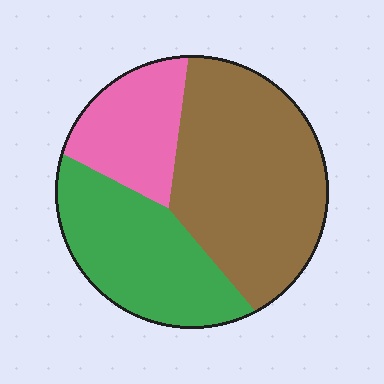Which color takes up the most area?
Brown, at roughly 50%.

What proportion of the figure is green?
Green takes up about one third (1/3) of the figure.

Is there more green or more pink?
Green.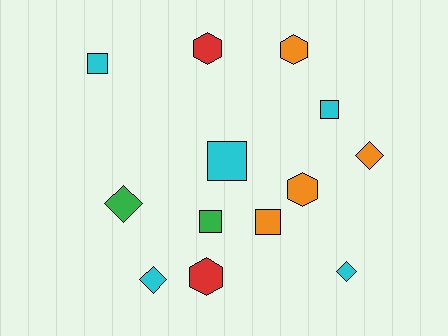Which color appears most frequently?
Cyan, with 5 objects.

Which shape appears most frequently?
Square, with 5 objects.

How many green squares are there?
There is 1 green square.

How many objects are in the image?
There are 13 objects.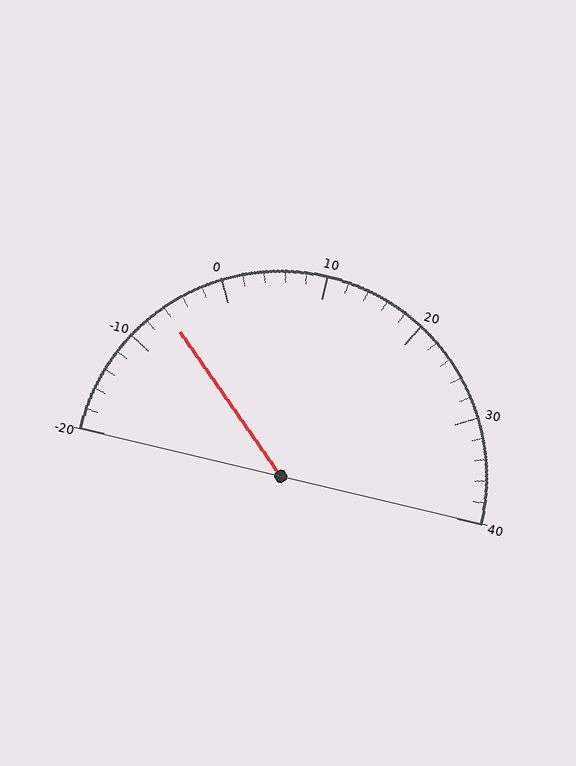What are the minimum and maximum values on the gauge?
The gauge ranges from -20 to 40.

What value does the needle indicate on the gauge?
The needle indicates approximately -6.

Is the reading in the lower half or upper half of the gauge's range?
The reading is in the lower half of the range (-20 to 40).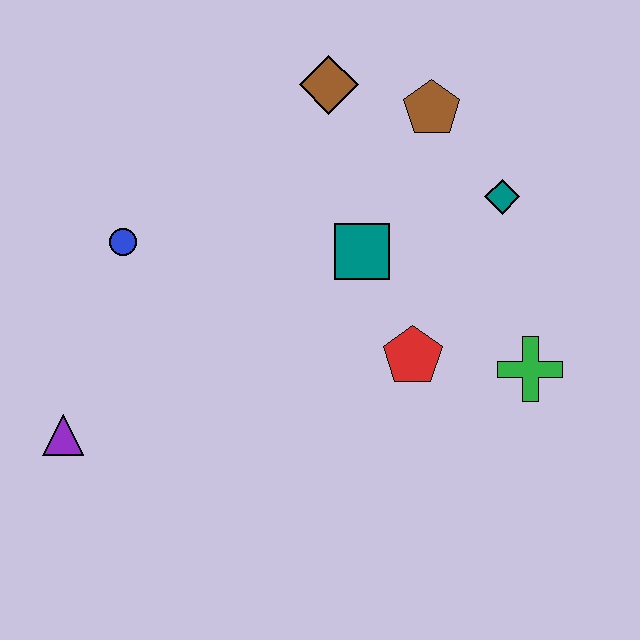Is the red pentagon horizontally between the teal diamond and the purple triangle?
Yes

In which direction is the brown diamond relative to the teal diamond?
The brown diamond is to the left of the teal diamond.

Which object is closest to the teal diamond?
The brown pentagon is closest to the teal diamond.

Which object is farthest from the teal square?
The purple triangle is farthest from the teal square.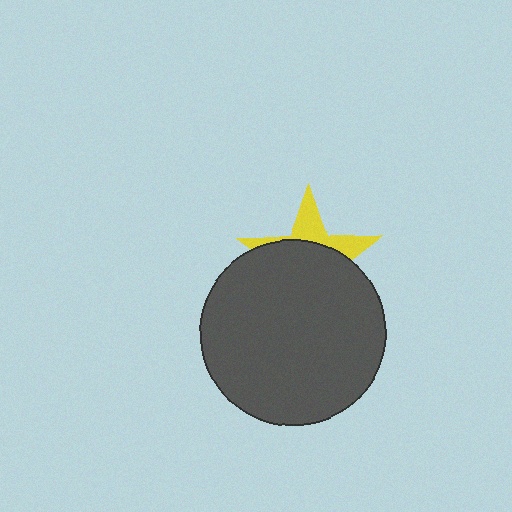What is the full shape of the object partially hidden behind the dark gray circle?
The partially hidden object is a yellow star.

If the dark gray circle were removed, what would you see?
You would see the complete yellow star.